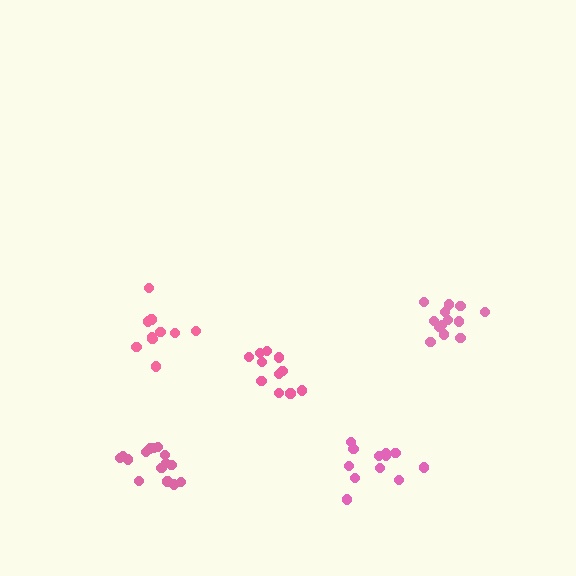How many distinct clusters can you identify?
There are 5 distinct clusters.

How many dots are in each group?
Group 1: 10 dots, Group 2: 15 dots, Group 3: 11 dots, Group 4: 12 dots, Group 5: 13 dots (61 total).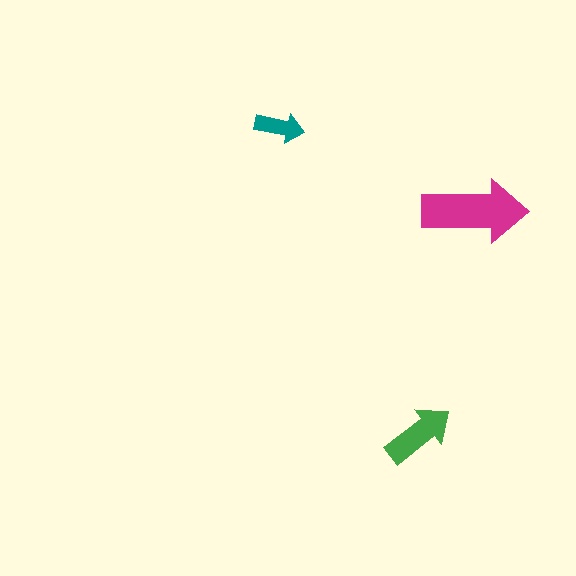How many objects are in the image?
There are 3 objects in the image.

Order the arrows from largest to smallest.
the magenta one, the green one, the teal one.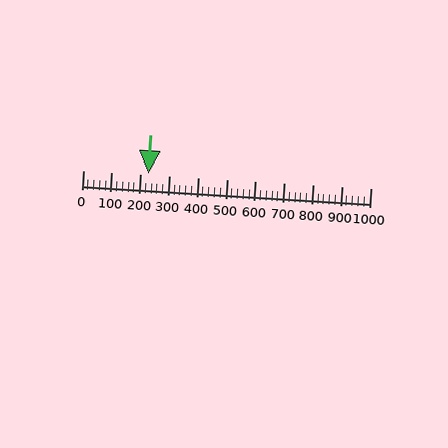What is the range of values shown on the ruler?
The ruler shows values from 0 to 1000.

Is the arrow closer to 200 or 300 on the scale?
The arrow is closer to 200.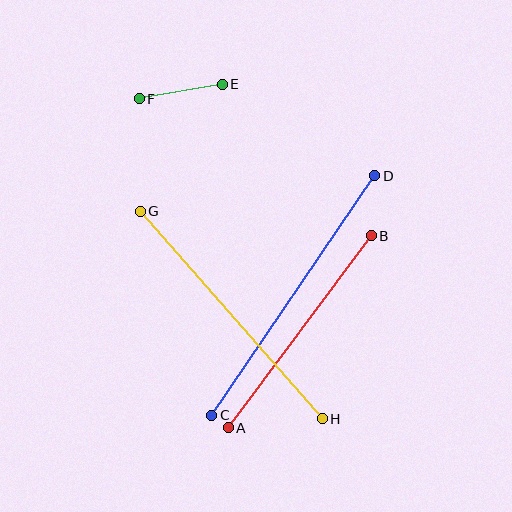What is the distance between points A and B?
The distance is approximately 240 pixels.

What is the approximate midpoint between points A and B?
The midpoint is at approximately (300, 332) pixels.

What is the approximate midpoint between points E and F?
The midpoint is at approximately (181, 91) pixels.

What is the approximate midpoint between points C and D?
The midpoint is at approximately (293, 295) pixels.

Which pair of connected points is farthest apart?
Points C and D are farthest apart.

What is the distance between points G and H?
The distance is approximately 276 pixels.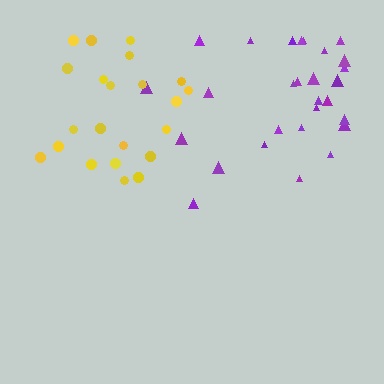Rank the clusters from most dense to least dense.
purple, yellow.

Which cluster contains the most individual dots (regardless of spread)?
Purple (28).